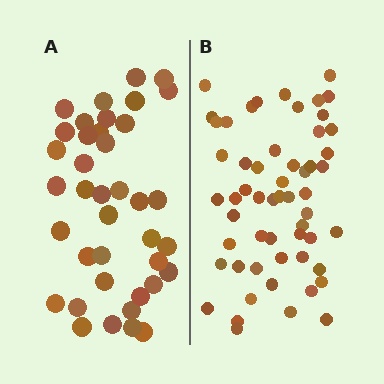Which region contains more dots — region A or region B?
Region B (the right region) has more dots.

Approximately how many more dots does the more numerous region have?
Region B has approximately 15 more dots than region A.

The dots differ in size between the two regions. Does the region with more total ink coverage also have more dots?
No. Region A has more total ink coverage because its dots are larger, but region B actually contains more individual dots. Total area can be misleading — the number of items is what matters here.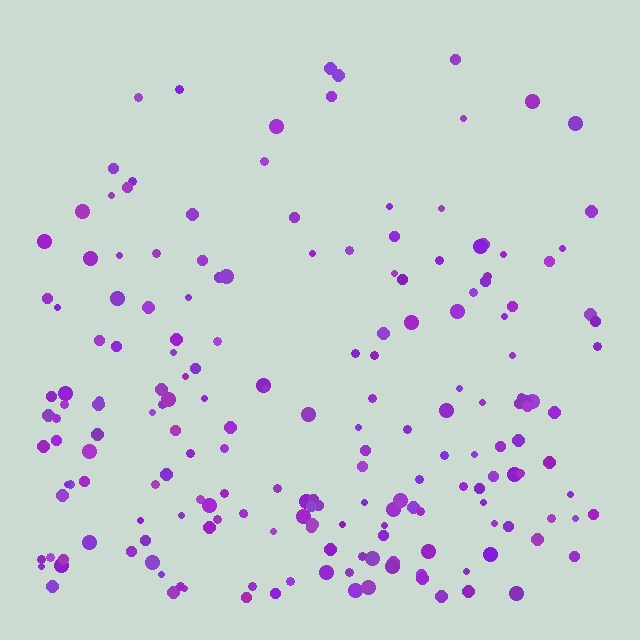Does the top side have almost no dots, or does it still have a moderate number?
Still a moderate number, just noticeably fewer than the bottom.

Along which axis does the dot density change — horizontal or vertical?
Vertical.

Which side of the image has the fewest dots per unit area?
The top.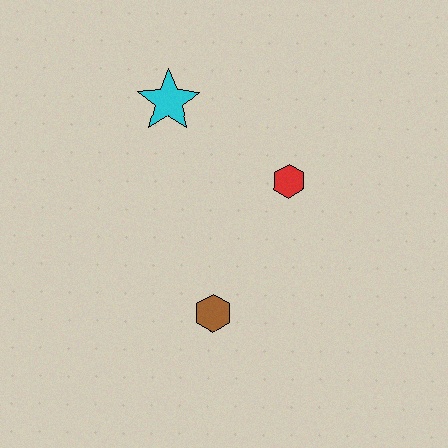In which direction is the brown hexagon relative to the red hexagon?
The brown hexagon is below the red hexagon.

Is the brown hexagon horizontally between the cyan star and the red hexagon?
Yes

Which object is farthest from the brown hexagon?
The cyan star is farthest from the brown hexagon.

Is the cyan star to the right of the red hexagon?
No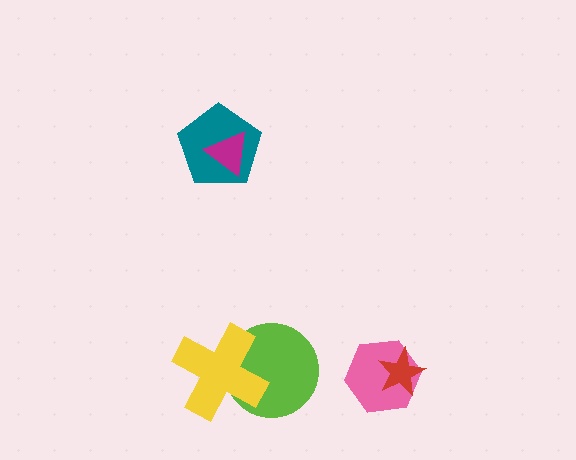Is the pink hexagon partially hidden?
Yes, it is partially covered by another shape.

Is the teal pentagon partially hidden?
Yes, it is partially covered by another shape.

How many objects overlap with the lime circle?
1 object overlaps with the lime circle.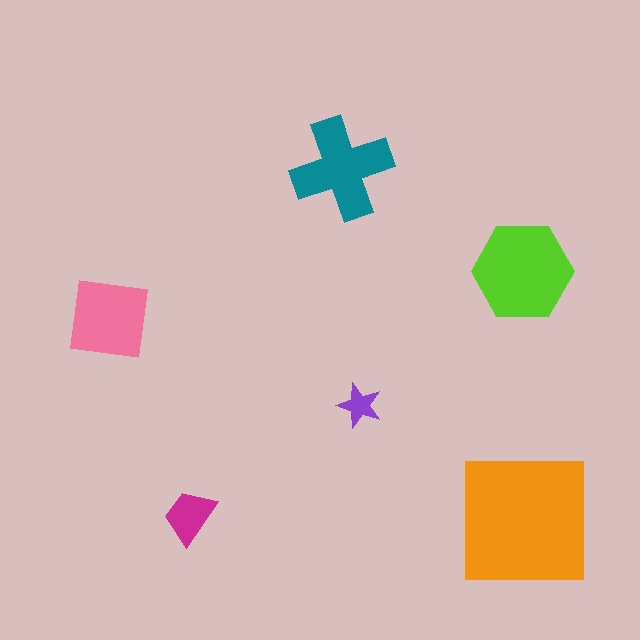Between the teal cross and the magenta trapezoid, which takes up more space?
The teal cross.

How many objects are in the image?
There are 6 objects in the image.